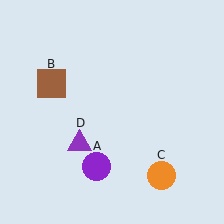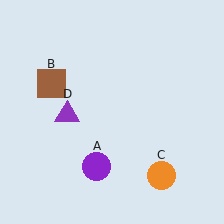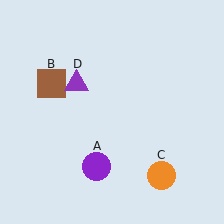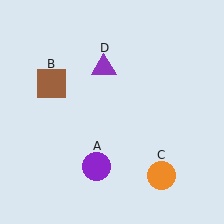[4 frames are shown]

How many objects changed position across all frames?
1 object changed position: purple triangle (object D).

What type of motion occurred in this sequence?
The purple triangle (object D) rotated clockwise around the center of the scene.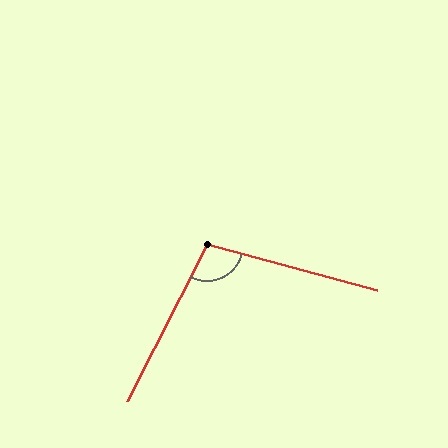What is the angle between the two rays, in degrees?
Approximately 102 degrees.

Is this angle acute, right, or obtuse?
It is obtuse.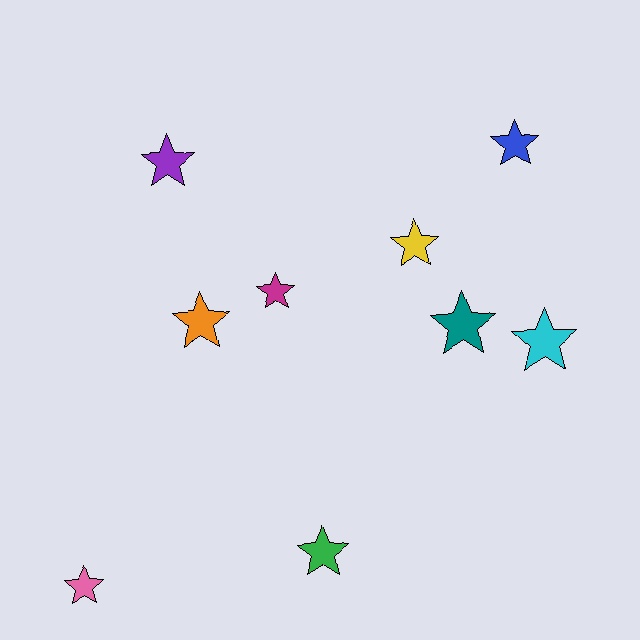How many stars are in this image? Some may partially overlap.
There are 9 stars.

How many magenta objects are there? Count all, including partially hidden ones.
There is 1 magenta object.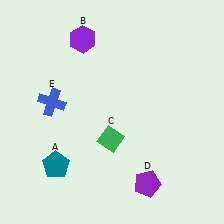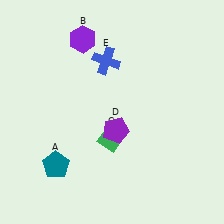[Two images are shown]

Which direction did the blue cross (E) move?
The blue cross (E) moved right.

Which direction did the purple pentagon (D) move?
The purple pentagon (D) moved up.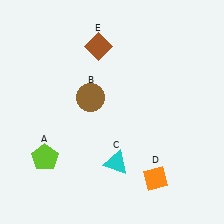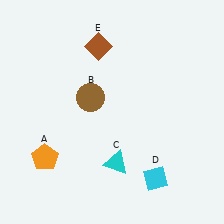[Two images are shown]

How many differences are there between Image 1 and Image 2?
There are 2 differences between the two images.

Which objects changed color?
A changed from lime to orange. D changed from orange to cyan.